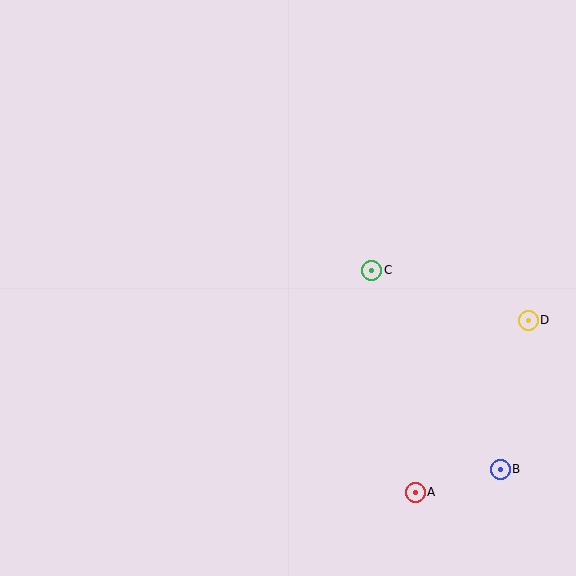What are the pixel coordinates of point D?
Point D is at (528, 320).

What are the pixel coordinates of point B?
Point B is at (500, 469).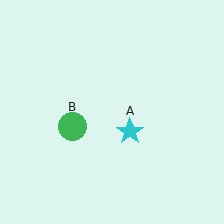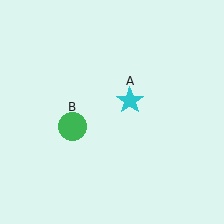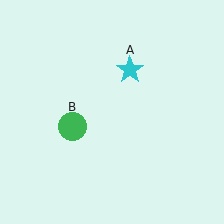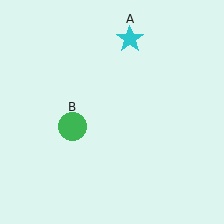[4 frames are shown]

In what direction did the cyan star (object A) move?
The cyan star (object A) moved up.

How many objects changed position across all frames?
1 object changed position: cyan star (object A).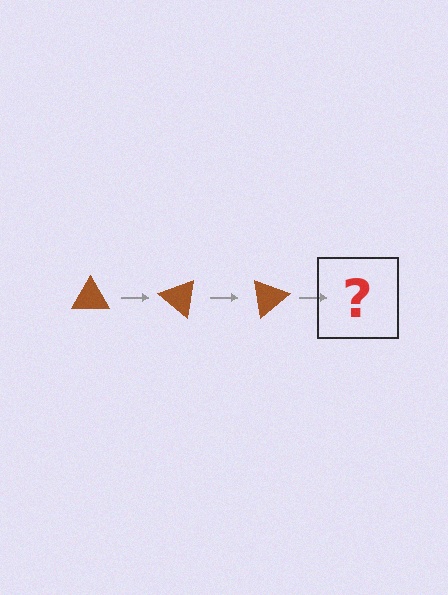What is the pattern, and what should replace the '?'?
The pattern is that the triangle rotates 40 degrees each step. The '?' should be a brown triangle rotated 120 degrees.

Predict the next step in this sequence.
The next step is a brown triangle rotated 120 degrees.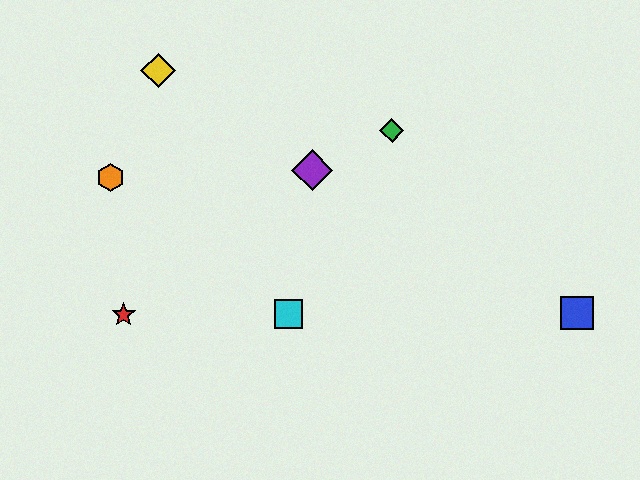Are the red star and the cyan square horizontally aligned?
Yes, both are at y≈315.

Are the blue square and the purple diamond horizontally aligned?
No, the blue square is at y≈312 and the purple diamond is at y≈170.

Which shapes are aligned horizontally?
The red star, the blue square, the cyan square are aligned horizontally.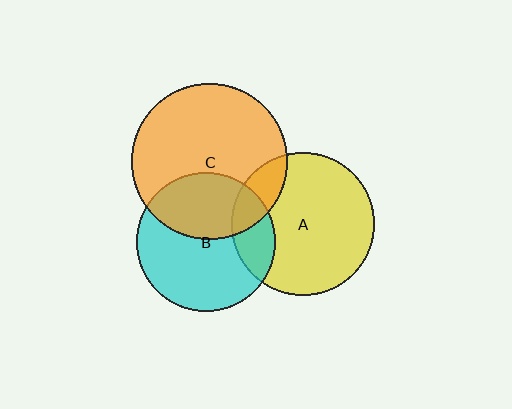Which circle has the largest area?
Circle C (orange).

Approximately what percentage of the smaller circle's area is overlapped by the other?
Approximately 15%.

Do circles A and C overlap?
Yes.